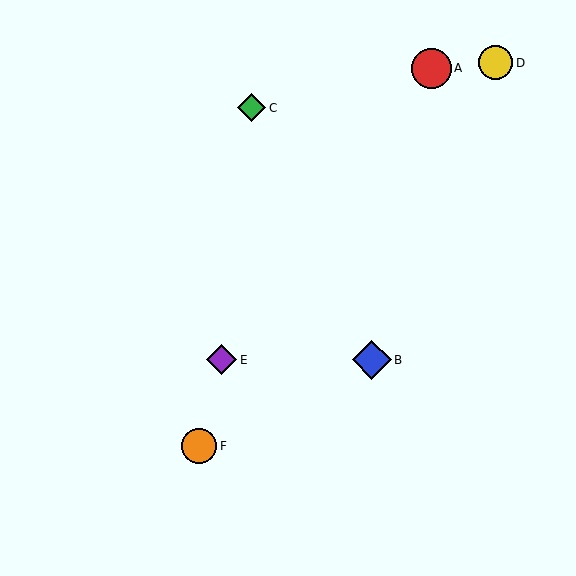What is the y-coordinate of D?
Object D is at y≈63.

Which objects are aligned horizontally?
Objects B, E are aligned horizontally.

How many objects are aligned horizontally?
2 objects (B, E) are aligned horizontally.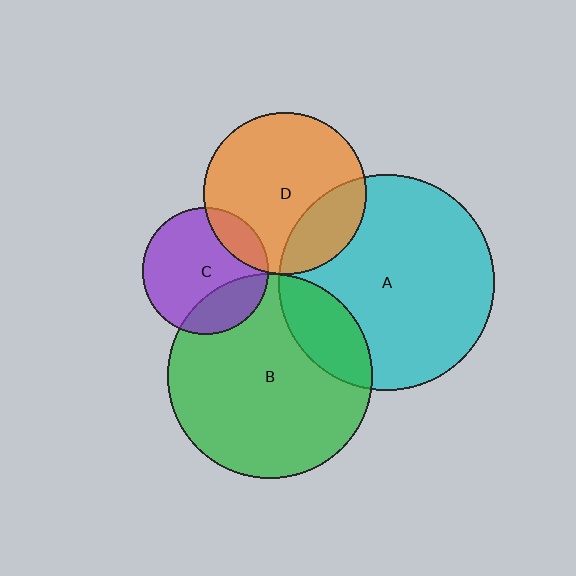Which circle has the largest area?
Circle A (cyan).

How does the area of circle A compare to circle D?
Approximately 1.8 times.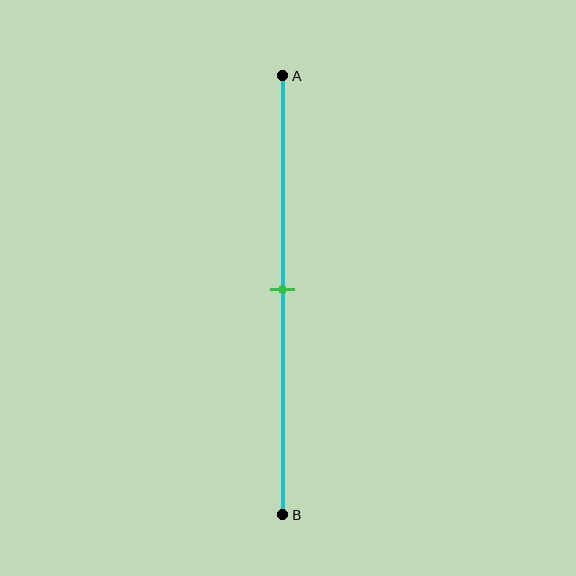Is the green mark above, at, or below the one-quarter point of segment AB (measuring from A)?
The green mark is below the one-quarter point of segment AB.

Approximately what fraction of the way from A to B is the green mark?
The green mark is approximately 50% of the way from A to B.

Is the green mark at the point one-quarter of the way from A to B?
No, the mark is at about 50% from A, not at the 25% one-quarter point.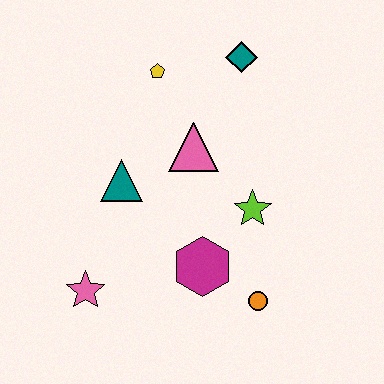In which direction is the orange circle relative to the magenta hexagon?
The orange circle is to the right of the magenta hexagon.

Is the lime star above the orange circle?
Yes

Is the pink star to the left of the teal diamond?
Yes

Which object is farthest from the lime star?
The pink star is farthest from the lime star.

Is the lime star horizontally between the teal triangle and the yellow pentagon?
No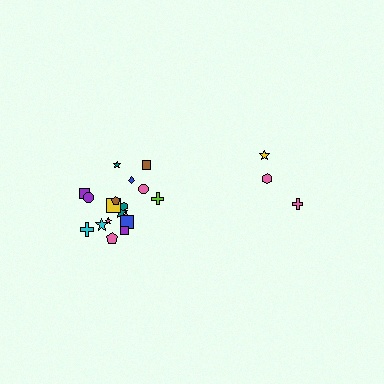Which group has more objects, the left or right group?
The left group.